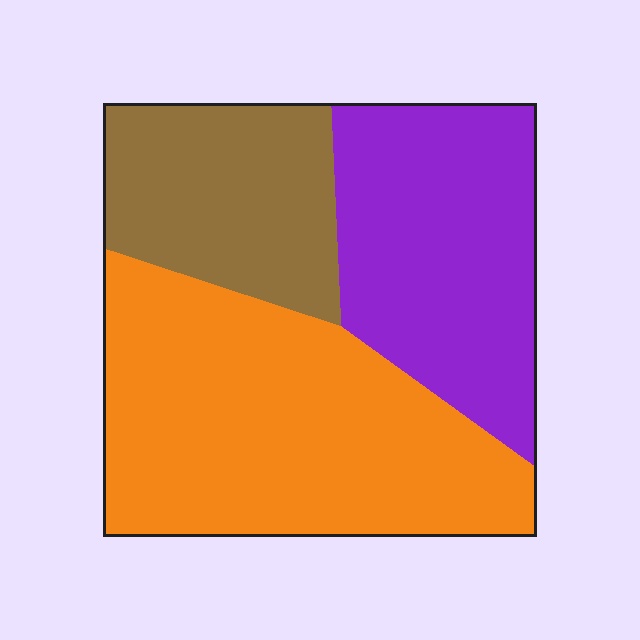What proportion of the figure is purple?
Purple takes up between a quarter and a half of the figure.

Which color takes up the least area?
Brown, at roughly 25%.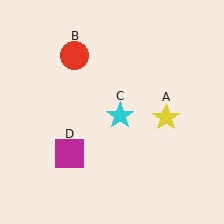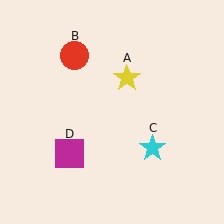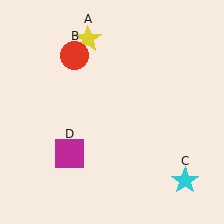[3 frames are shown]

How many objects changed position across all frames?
2 objects changed position: yellow star (object A), cyan star (object C).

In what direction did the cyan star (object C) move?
The cyan star (object C) moved down and to the right.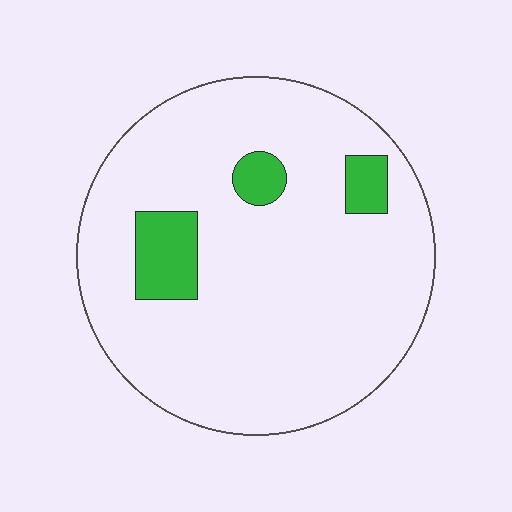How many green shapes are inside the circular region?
3.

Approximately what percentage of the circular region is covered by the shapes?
Approximately 10%.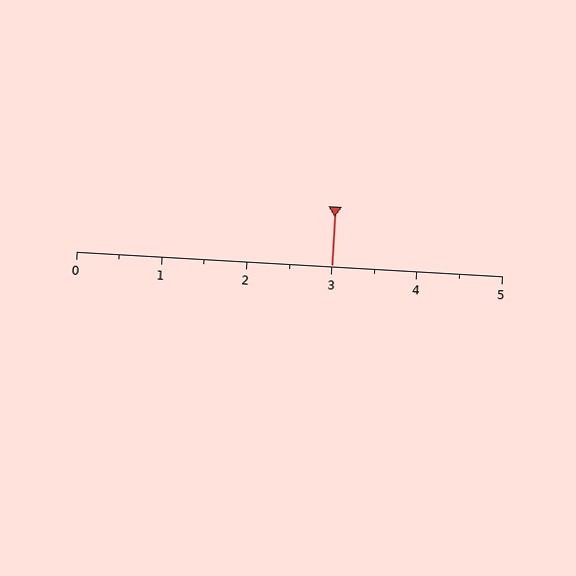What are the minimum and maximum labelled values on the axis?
The axis runs from 0 to 5.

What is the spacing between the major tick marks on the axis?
The major ticks are spaced 1 apart.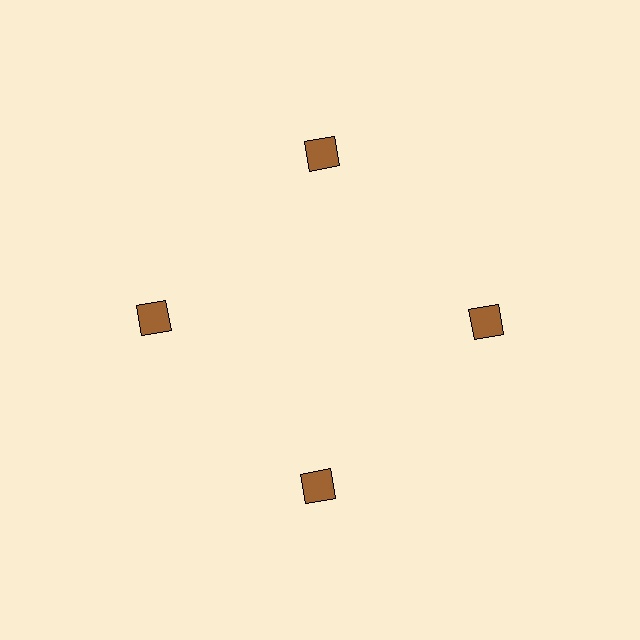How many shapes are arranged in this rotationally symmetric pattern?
There are 4 shapes, arranged in 4 groups of 1.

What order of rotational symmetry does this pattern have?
This pattern has 4-fold rotational symmetry.